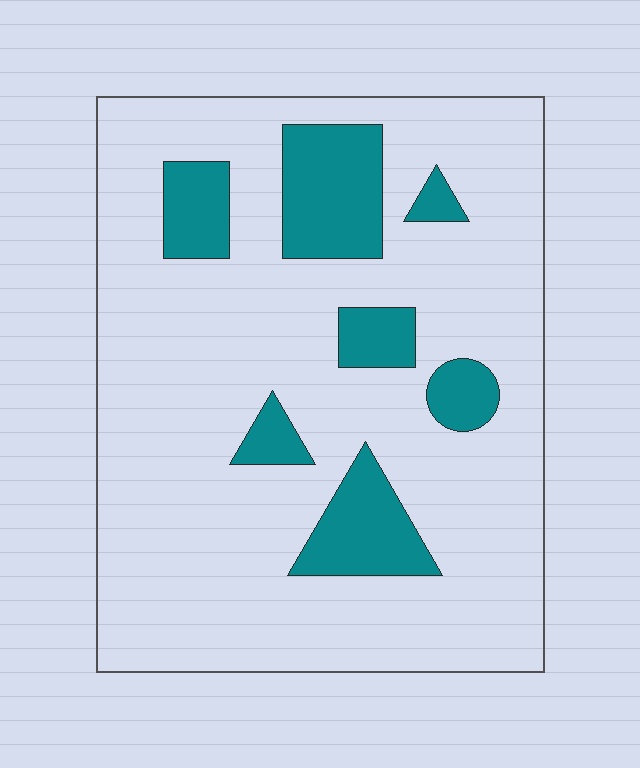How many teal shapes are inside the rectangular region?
7.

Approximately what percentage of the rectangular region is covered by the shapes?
Approximately 15%.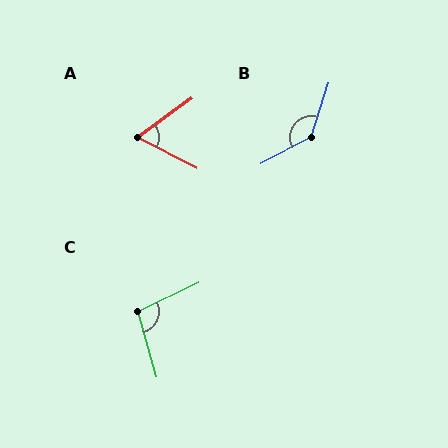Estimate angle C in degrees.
Approximately 100 degrees.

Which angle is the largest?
B, at approximately 135 degrees.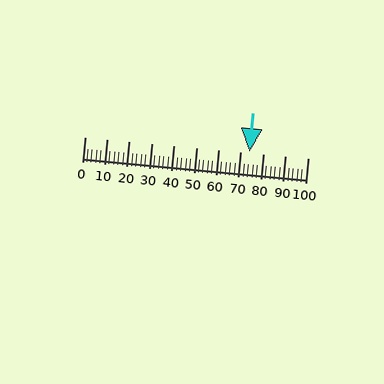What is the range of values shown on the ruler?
The ruler shows values from 0 to 100.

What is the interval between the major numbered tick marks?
The major tick marks are spaced 10 units apart.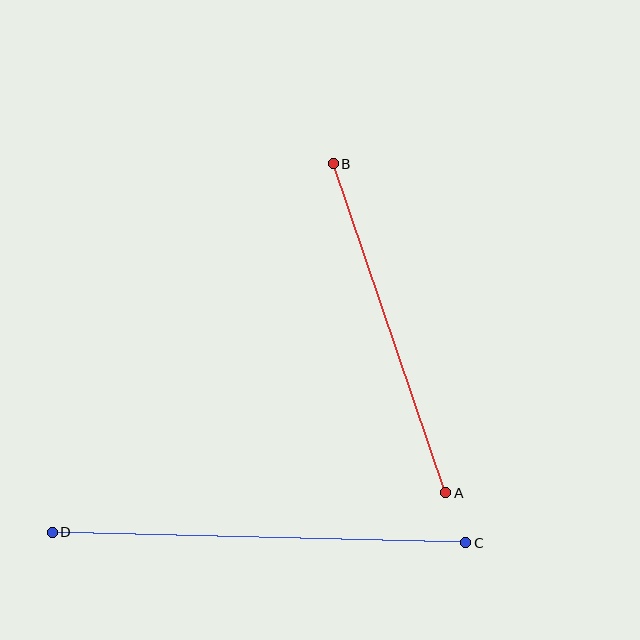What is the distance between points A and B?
The distance is approximately 348 pixels.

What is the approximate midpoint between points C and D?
The midpoint is at approximately (259, 538) pixels.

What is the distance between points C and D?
The distance is approximately 414 pixels.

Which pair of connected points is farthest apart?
Points C and D are farthest apart.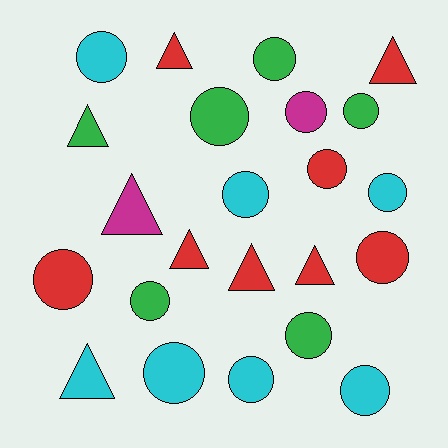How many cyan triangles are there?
There is 1 cyan triangle.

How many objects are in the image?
There are 23 objects.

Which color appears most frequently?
Red, with 8 objects.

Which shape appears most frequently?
Circle, with 15 objects.